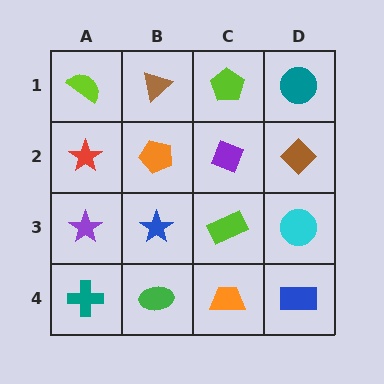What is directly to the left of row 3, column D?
A lime rectangle.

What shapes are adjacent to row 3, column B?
An orange pentagon (row 2, column B), a green ellipse (row 4, column B), a purple star (row 3, column A), a lime rectangle (row 3, column C).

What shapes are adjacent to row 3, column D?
A brown diamond (row 2, column D), a blue rectangle (row 4, column D), a lime rectangle (row 3, column C).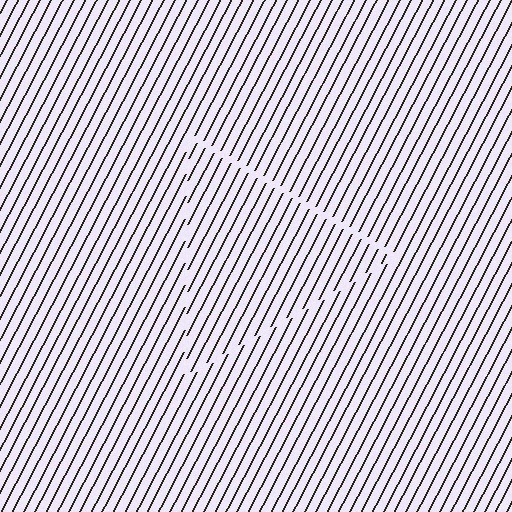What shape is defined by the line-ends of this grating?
An illusory triangle. The interior of the shape contains the same grating, shifted by half a period — the contour is defined by the phase discontinuity where line-ends from the inner and outer gratings abut.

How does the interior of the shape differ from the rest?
The interior of the shape contains the same grating, shifted by half a period — the contour is defined by the phase discontinuity where line-ends from the inner and outer gratings abut.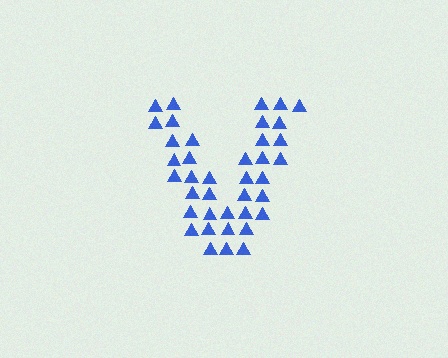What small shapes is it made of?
It is made of small triangles.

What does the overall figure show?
The overall figure shows the letter V.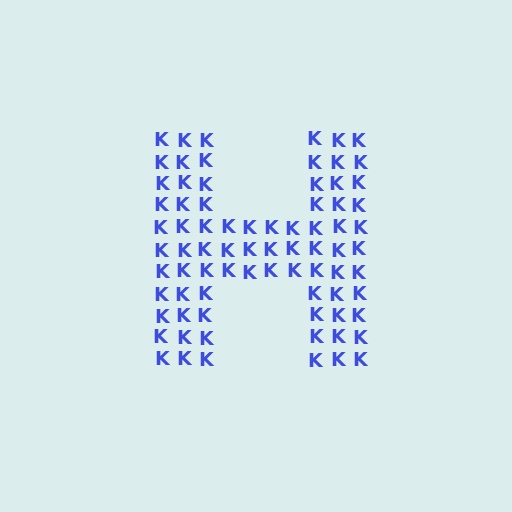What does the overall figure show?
The overall figure shows the letter H.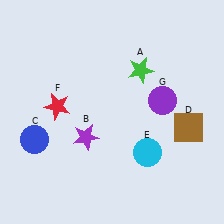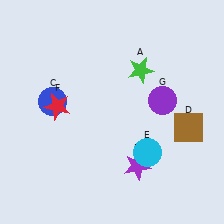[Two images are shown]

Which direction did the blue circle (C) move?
The blue circle (C) moved up.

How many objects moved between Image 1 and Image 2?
2 objects moved between the two images.